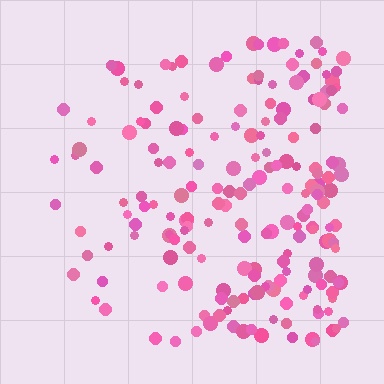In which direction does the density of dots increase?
From left to right, with the right side densest.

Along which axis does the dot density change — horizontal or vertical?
Horizontal.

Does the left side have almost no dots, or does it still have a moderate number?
Still a moderate number, just noticeably fewer than the right.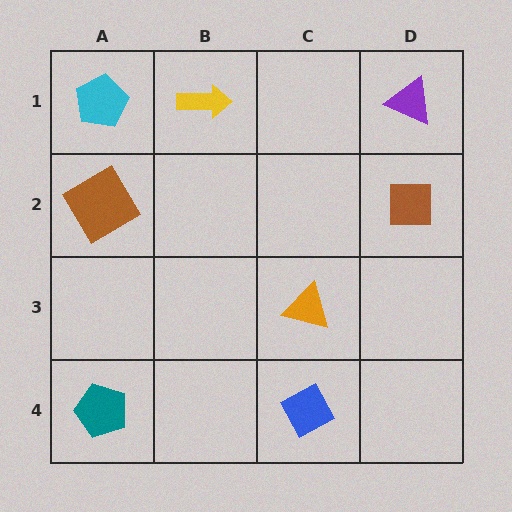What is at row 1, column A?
A cyan pentagon.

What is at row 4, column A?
A teal pentagon.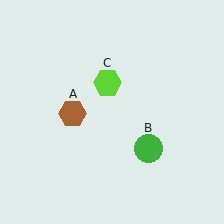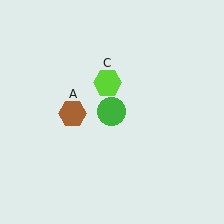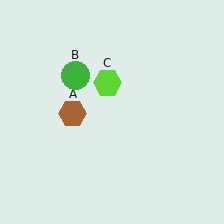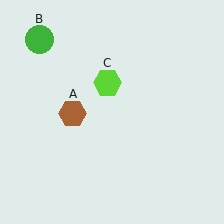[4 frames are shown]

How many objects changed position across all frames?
1 object changed position: green circle (object B).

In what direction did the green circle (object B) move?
The green circle (object B) moved up and to the left.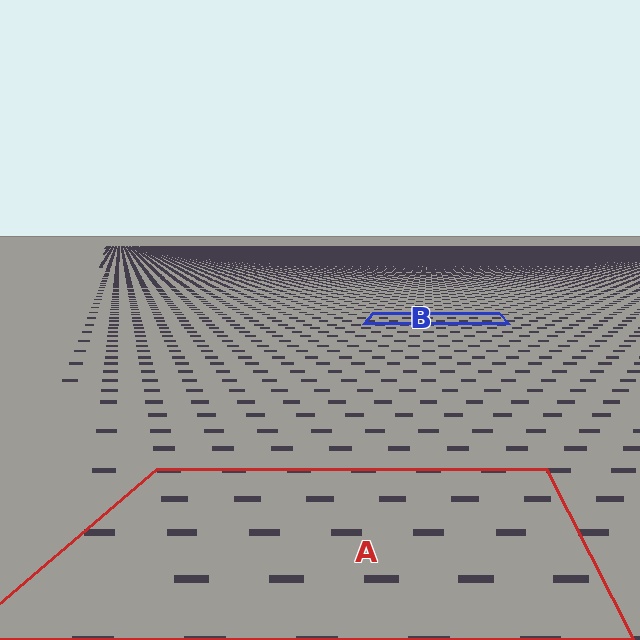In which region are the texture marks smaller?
The texture marks are smaller in region B, because it is farther away.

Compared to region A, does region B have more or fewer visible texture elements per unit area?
Region B has more texture elements per unit area — they are packed more densely because it is farther away.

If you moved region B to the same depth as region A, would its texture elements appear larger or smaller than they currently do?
They would appear larger. At a closer depth, the same texture elements are projected at a bigger on-screen size.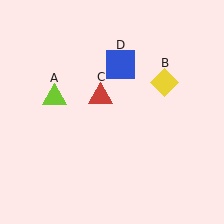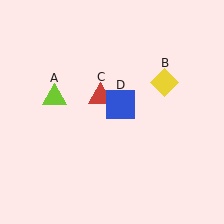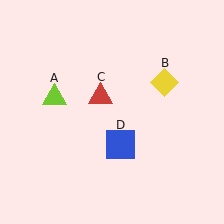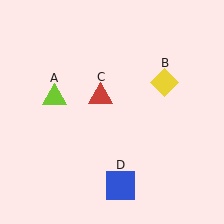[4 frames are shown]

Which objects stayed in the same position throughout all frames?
Lime triangle (object A) and yellow diamond (object B) and red triangle (object C) remained stationary.